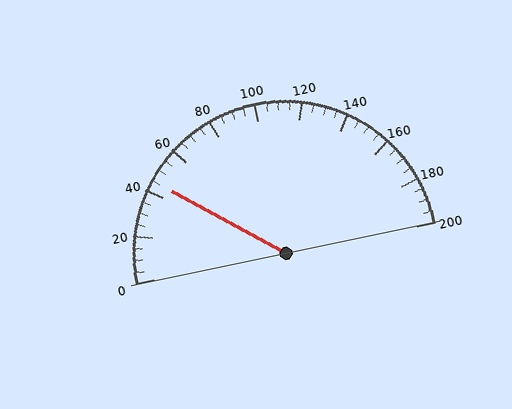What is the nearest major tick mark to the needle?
The nearest major tick mark is 40.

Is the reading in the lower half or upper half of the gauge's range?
The reading is in the lower half of the range (0 to 200).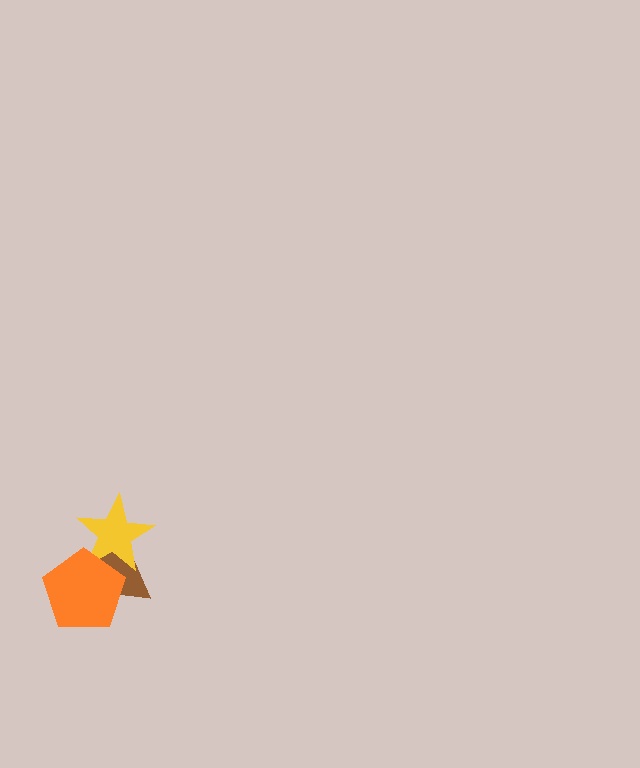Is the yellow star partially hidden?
Yes, it is partially covered by another shape.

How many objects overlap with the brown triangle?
2 objects overlap with the brown triangle.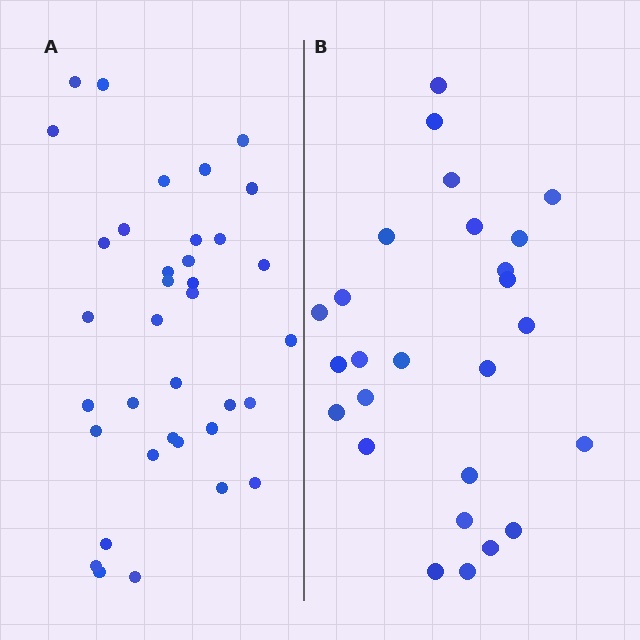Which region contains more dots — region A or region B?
Region A (the left region) has more dots.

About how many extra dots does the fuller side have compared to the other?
Region A has roughly 10 or so more dots than region B.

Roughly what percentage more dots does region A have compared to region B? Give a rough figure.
About 40% more.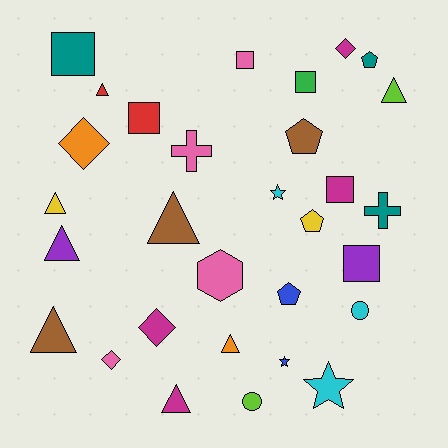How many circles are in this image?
There are 2 circles.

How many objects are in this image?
There are 30 objects.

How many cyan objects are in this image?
There are 3 cyan objects.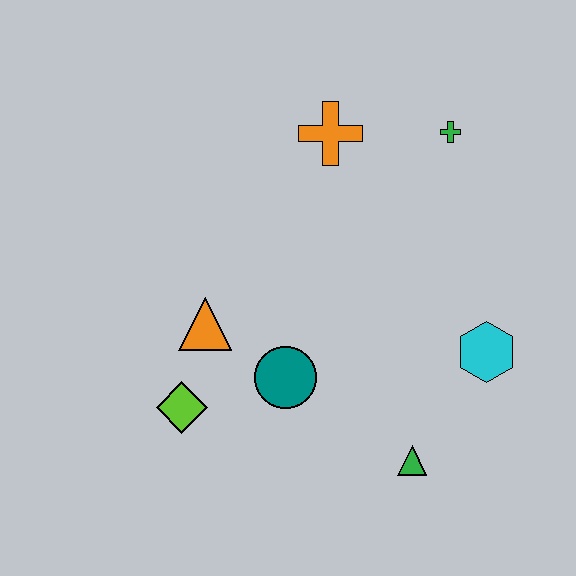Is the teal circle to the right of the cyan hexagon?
No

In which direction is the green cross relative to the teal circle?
The green cross is above the teal circle.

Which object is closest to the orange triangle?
The lime diamond is closest to the orange triangle.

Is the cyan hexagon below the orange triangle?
Yes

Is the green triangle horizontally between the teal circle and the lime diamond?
No